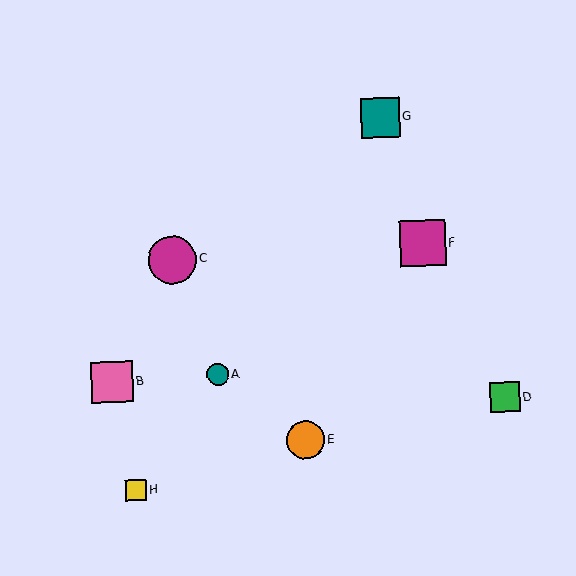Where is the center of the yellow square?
The center of the yellow square is at (136, 490).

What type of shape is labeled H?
Shape H is a yellow square.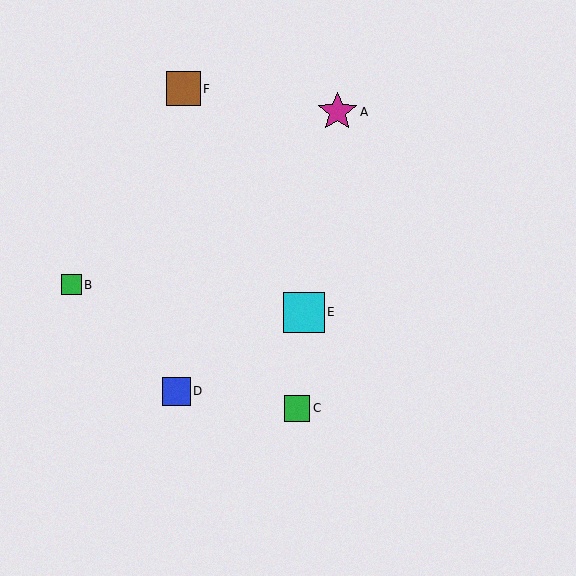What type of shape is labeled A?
Shape A is a magenta star.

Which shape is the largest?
The cyan square (labeled E) is the largest.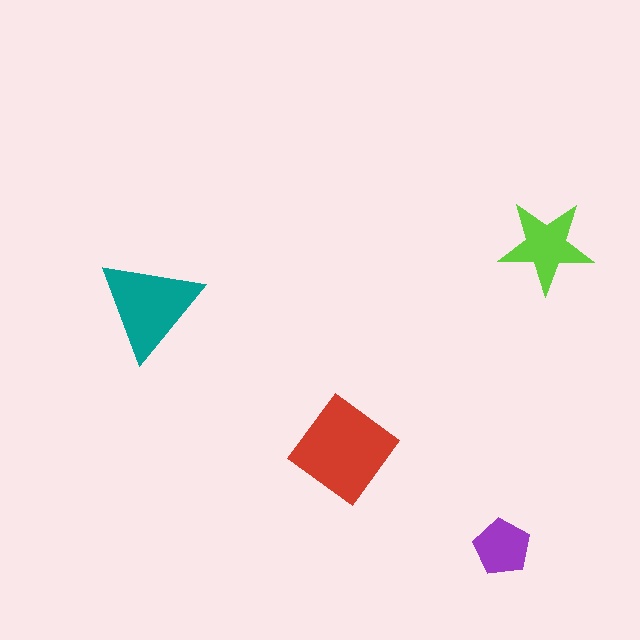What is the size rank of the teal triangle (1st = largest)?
2nd.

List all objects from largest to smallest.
The red diamond, the teal triangle, the lime star, the purple pentagon.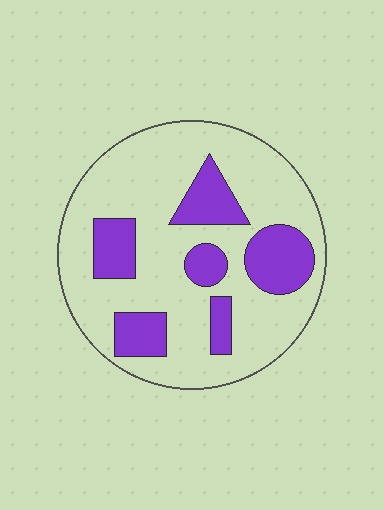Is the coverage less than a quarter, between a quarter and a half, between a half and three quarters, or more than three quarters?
Between a quarter and a half.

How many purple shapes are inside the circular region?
6.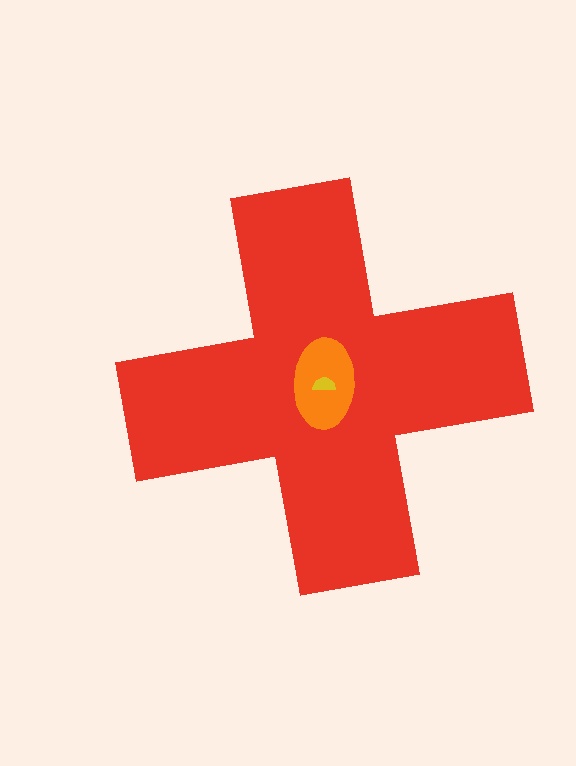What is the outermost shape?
The red cross.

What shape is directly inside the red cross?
The orange ellipse.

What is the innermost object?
The yellow semicircle.